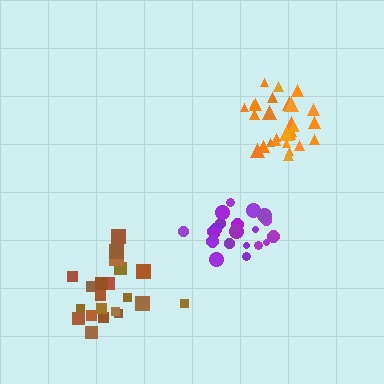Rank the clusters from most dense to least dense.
orange, purple, brown.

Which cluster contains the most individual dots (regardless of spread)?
Orange (28).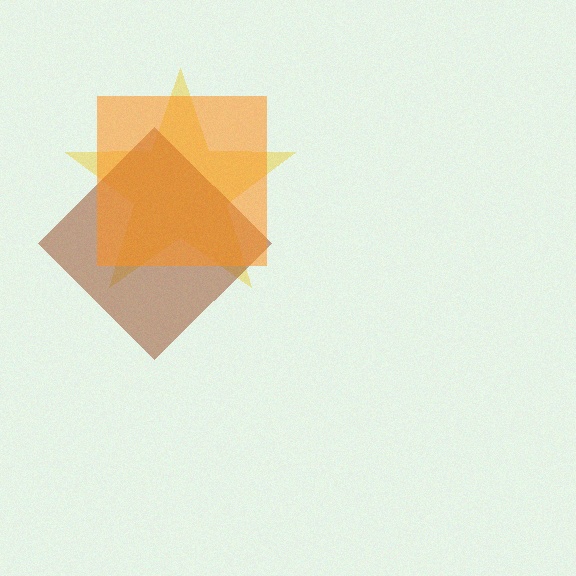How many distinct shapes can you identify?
There are 3 distinct shapes: a yellow star, a brown diamond, an orange square.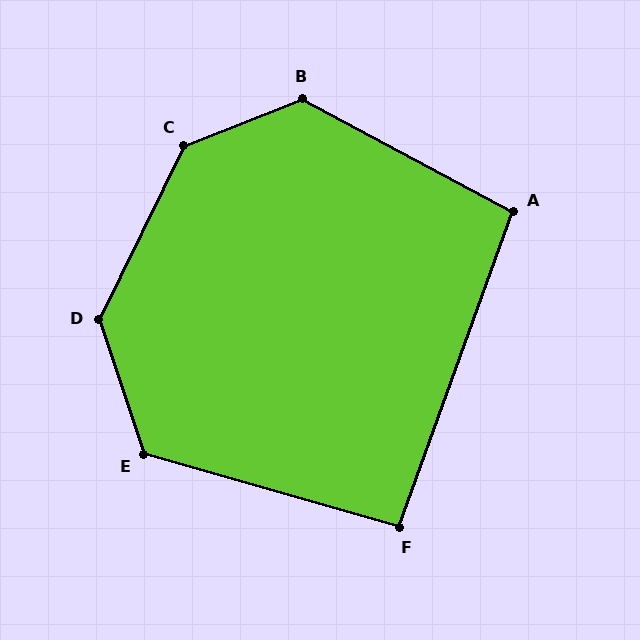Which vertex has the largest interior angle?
C, at approximately 137 degrees.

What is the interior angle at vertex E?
Approximately 124 degrees (obtuse).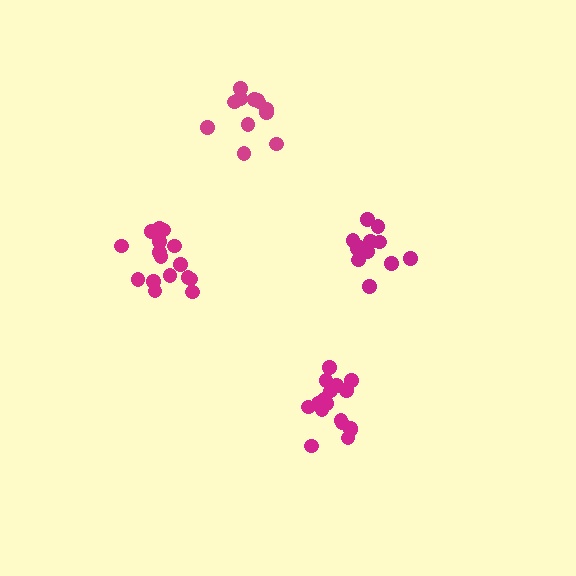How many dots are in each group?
Group 1: 17 dots, Group 2: 12 dots, Group 3: 12 dots, Group 4: 16 dots (57 total).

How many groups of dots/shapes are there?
There are 4 groups.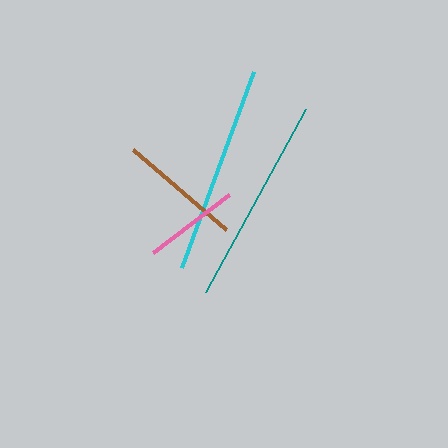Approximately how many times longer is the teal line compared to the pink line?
The teal line is approximately 2.2 times the length of the pink line.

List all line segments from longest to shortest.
From longest to shortest: teal, cyan, brown, pink.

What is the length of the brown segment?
The brown segment is approximately 123 pixels long.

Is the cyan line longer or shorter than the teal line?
The teal line is longer than the cyan line.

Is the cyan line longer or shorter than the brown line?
The cyan line is longer than the brown line.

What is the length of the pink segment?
The pink segment is approximately 96 pixels long.